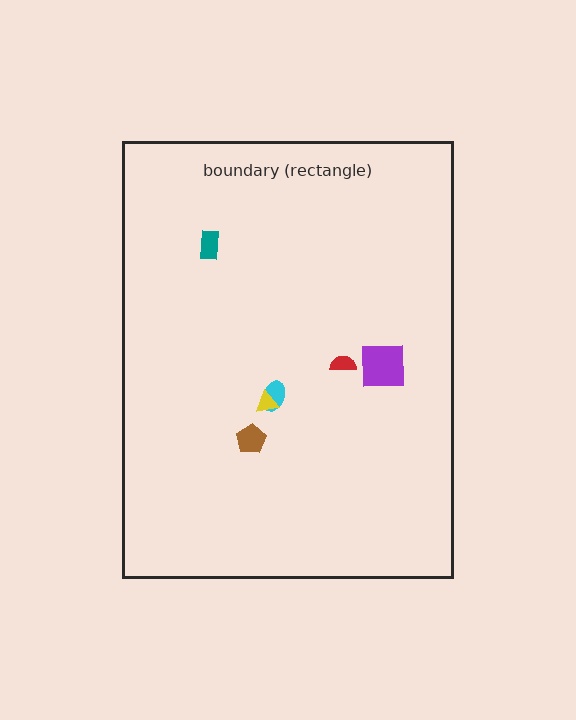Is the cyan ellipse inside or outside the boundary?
Inside.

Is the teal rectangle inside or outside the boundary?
Inside.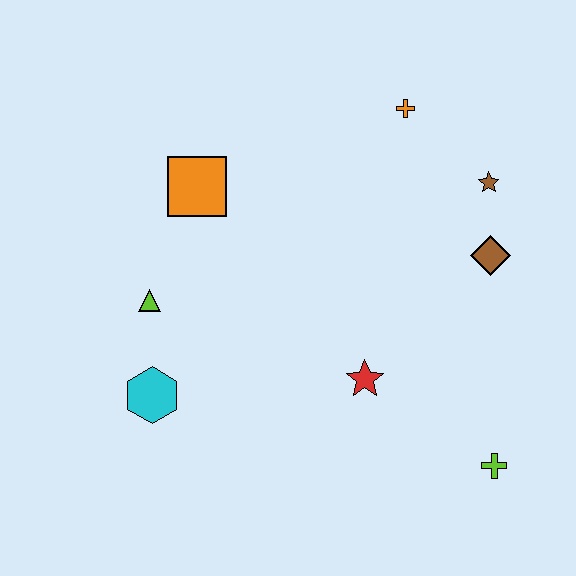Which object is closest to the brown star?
The brown diamond is closest to the brown star.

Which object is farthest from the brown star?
The cyan hexagon is farthest from the brown star.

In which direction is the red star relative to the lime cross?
The red star is to the left of the lime cross.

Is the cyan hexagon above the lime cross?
Yes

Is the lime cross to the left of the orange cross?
No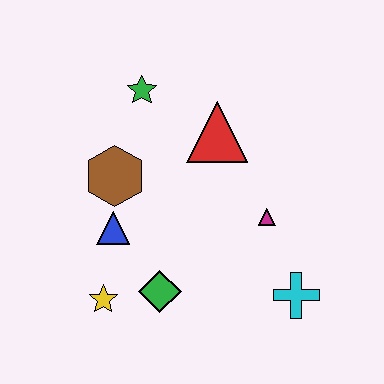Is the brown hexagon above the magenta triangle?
Yes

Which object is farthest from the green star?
The cyan cross is farthest from the green star.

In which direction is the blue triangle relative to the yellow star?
The blue triangle is above the yellow star.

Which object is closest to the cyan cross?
The magenta triangle is closest to the cyan cross.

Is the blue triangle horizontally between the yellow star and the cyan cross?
Yes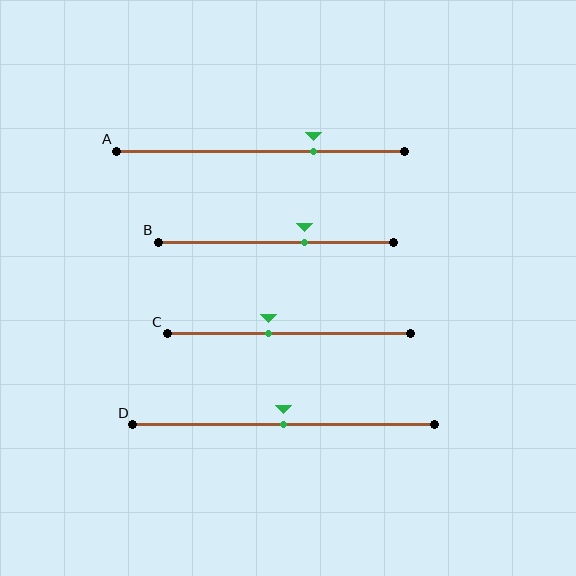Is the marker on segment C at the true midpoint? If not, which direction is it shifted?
No, the marker on segment C is shifted to the left by about 8% of the segment length.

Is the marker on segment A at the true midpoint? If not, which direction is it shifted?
No, the marker on segment A is shifted to the right by about 18% of the segment length.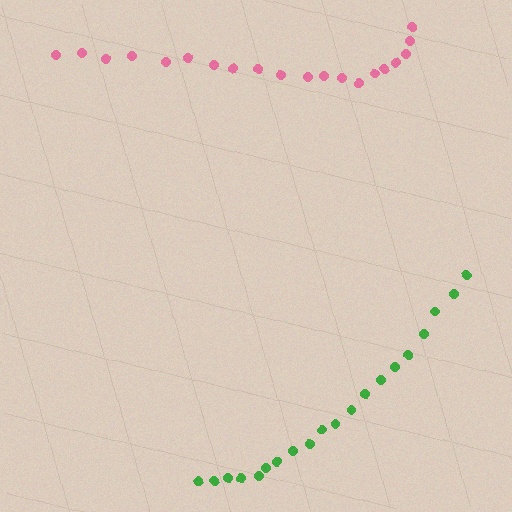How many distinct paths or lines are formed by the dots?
There are 2 distinct paths.